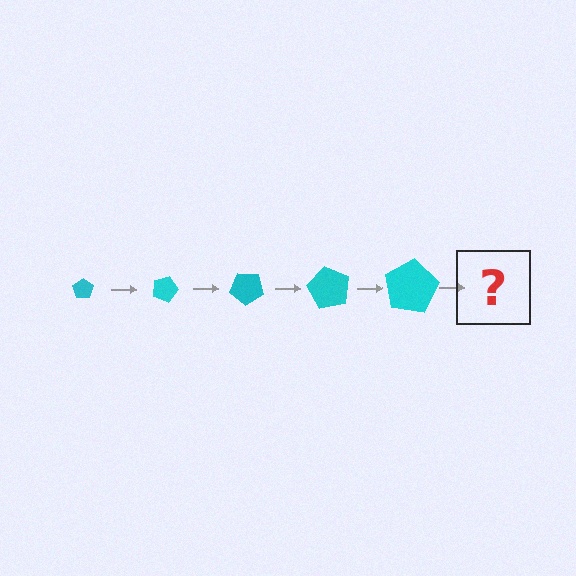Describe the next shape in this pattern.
It should be a pentagon, larger than the previous one and rotated 100 degrees from the start.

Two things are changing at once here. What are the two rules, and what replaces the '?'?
The two rules are that the pentagon grows larger each step and it rotates 20 degrees each step. The '?' should be a pentagon, larger than the previous one and rotated 100 degrees from the start.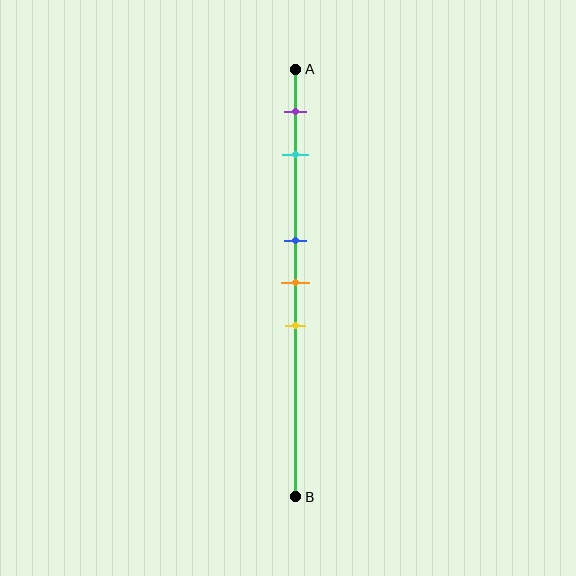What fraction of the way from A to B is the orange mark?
The orange mark is approximately 50% (0.5) of the way from A to B.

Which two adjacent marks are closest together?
The blue and orange marks are the closest adjacent pair.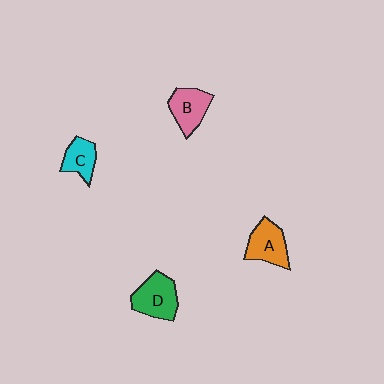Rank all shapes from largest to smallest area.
From largest to smallest: D (green), A (orange), B (pink), C (cyan).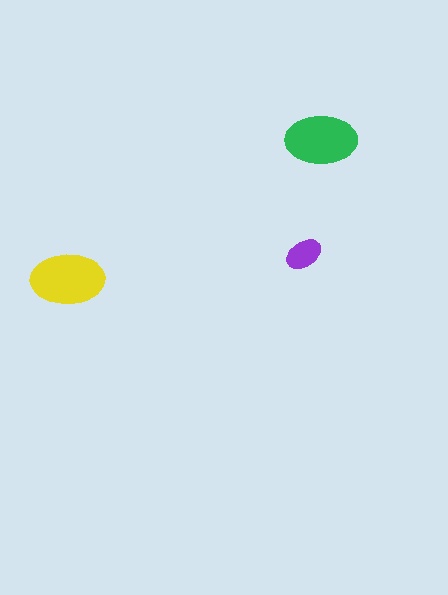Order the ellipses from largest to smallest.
the yellow one, the green one, the purple one.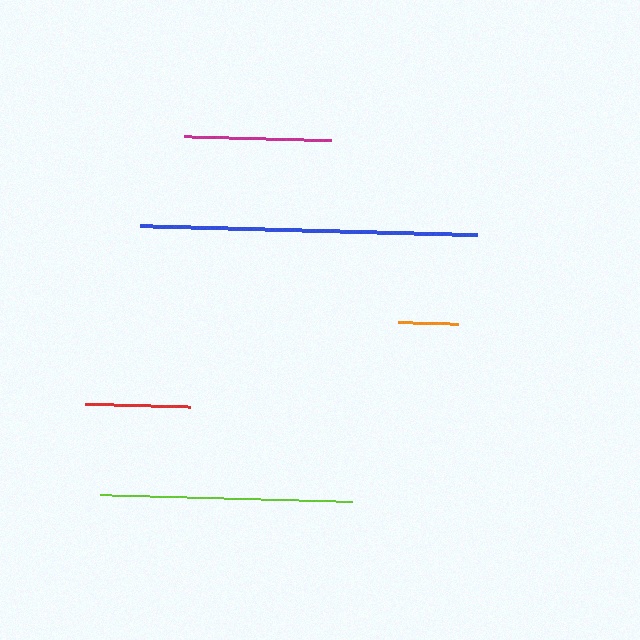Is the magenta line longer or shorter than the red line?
The magenta line is longer than the red line.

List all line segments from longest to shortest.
From longest to shortest: blue, lime, magenta, red, orange.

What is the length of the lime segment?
The lime segment is approximately 252 pixels long.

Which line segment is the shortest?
The orange line is the shortest at approximately 61 pixels.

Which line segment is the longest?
The blue line is the longest at approximately 337 pixels.